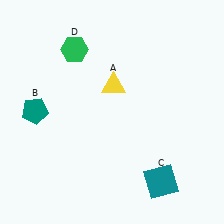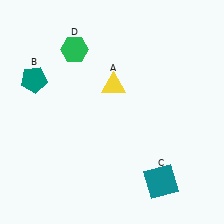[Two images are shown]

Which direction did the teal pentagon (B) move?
The teal pentagon (B) moved up.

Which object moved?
The teal pentagon (B) moved up.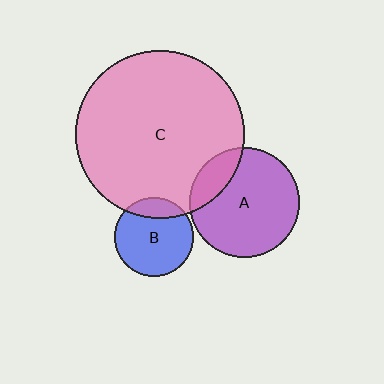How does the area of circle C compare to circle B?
Approximately 4.5 times.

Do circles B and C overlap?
Yes.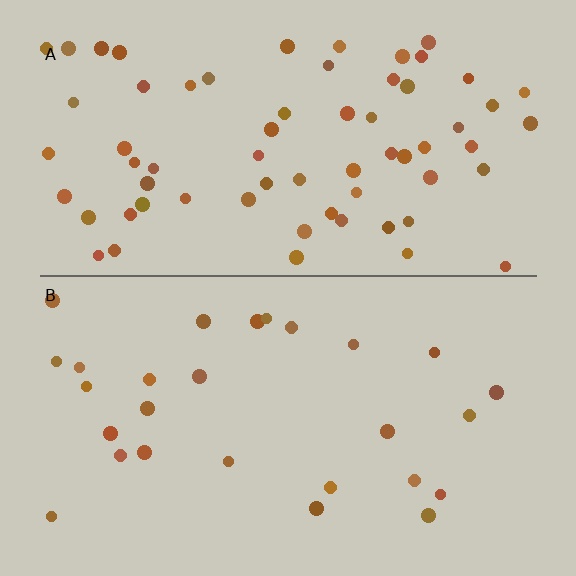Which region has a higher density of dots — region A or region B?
A (the top).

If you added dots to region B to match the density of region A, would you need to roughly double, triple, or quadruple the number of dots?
Approximately double.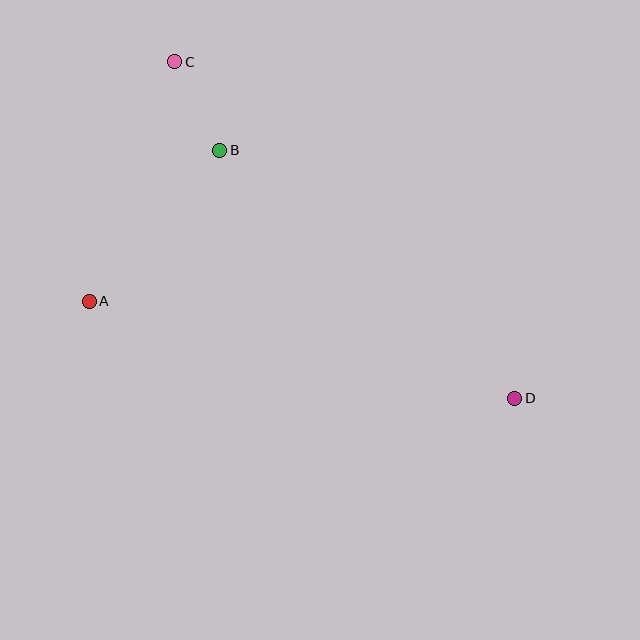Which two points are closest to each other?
Points B and C are closest to each other.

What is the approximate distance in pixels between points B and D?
The distance between B and D is approximately 385 pixels.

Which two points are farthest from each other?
Points C and D are farthest from each other.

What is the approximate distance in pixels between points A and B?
The distance between A and B is approximately 199 pixels.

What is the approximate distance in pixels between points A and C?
The distance between A and C is approximately 254 pixels.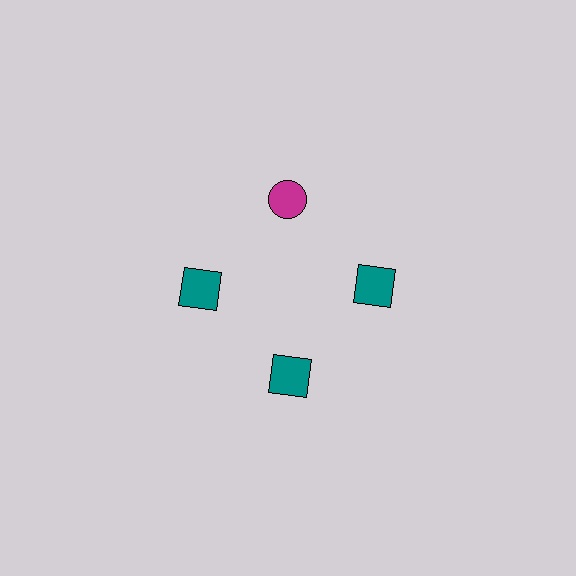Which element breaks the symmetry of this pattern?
The magenta circle at roughly the 12 o'clock position breaks the symmetry. All other shapes are teal squares.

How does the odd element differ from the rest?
It differs in both color (magenta instead of teal) and shape (circle instead of square).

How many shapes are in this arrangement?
There are 4 shapes arranged in a ring pattern.